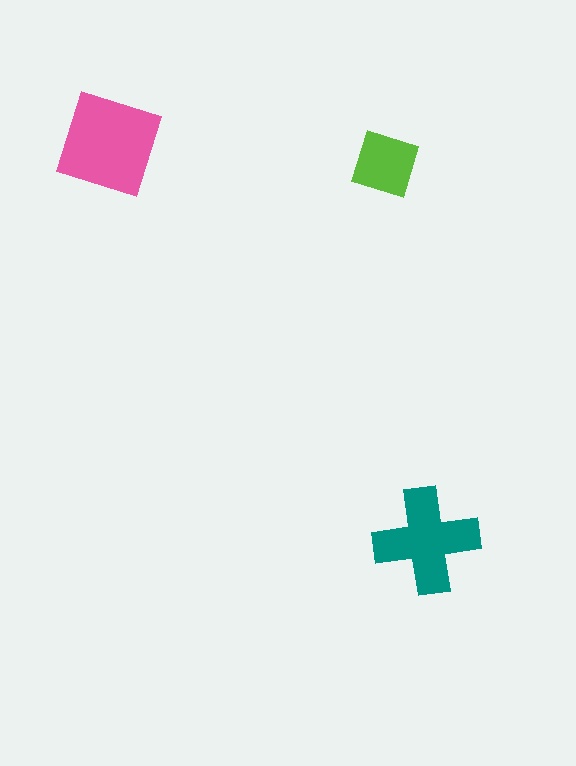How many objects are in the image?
There are 3 objects in the image.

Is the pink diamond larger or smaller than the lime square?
Larger.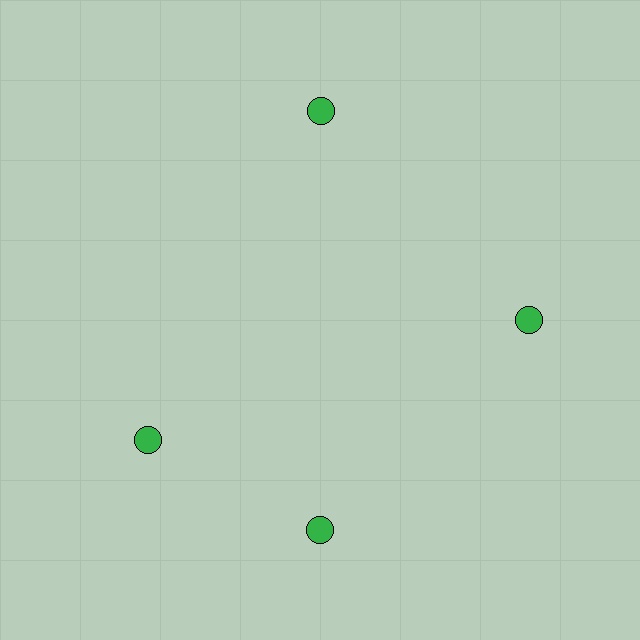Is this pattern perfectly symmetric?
No. The 4 green circles are arranged in a ring, but one element near the 9 o'clock position is rotated out of alignment along the ring, breaking the 4-fold rotational symmetry.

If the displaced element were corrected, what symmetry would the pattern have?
It would have 4-fold rotational symmetry — the pattern would map onto itself every 90 degrees.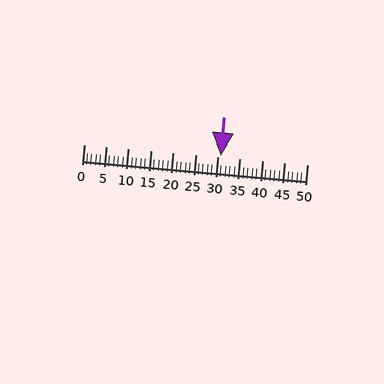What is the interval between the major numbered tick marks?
The major tick marks are spaced 5 units apart.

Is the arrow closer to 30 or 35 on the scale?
The arrow is closer to 30.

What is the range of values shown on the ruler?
The ruler shows values from 0 to 50.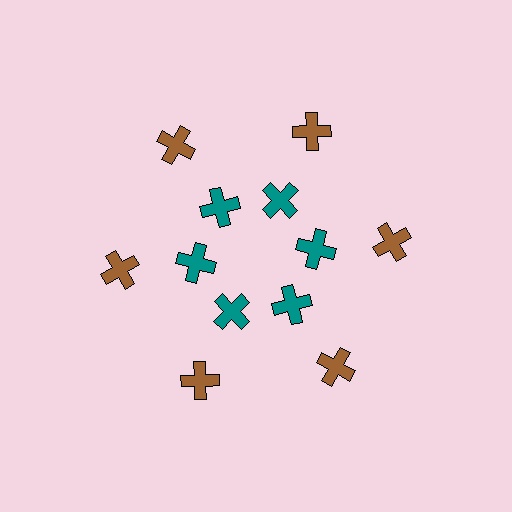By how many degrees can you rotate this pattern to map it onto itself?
The pattern maps onto itself every 60 degrees of rotation.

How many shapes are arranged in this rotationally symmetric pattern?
There are 12 shapes, arranged in 6 groups of 2.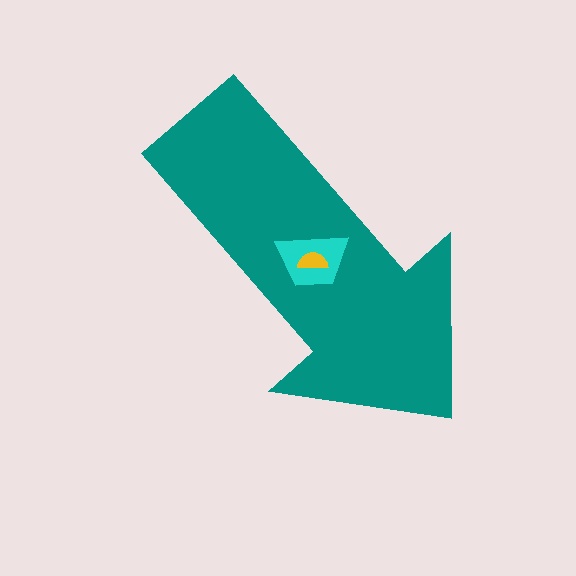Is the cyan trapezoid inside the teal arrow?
Yes.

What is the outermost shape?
The teal arrow.